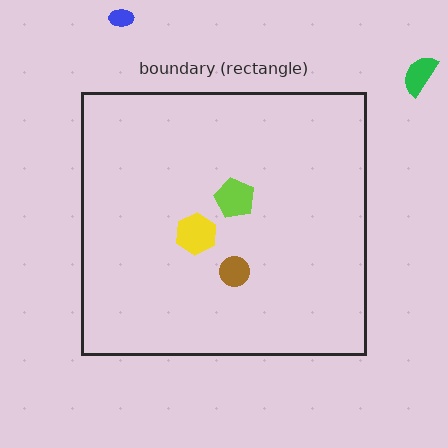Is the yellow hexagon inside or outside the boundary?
Inside.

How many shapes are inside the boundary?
3 inside, 2 outside.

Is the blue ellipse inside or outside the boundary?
Outside.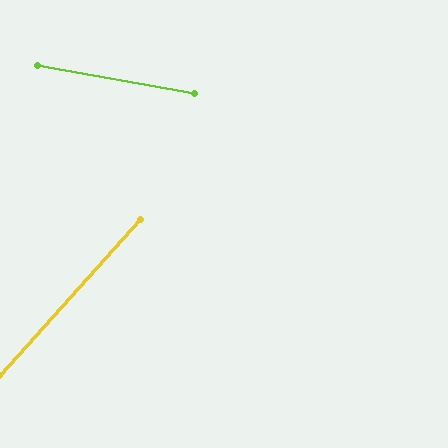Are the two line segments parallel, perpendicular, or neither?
Neither parallel nor perpendicular — they differ by about 58°.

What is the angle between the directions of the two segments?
Approximately 58 degrees.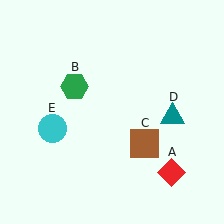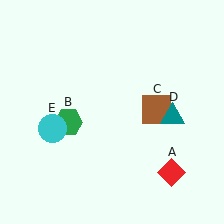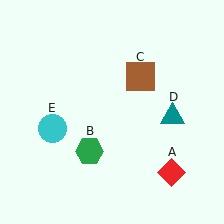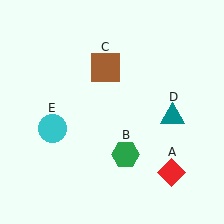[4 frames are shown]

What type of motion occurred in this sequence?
The green hexagon (object B), brown square (object C) rotated counterclockwise around the center of the scene.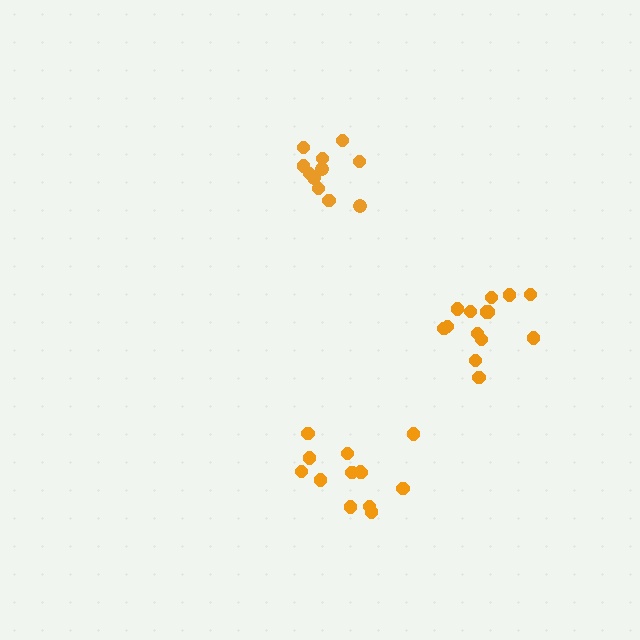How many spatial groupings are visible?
There are 3 spatial groupings.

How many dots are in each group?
Group 1: 14 dots, Group 2: 11 dots, Group 3: 13 dots (38 total).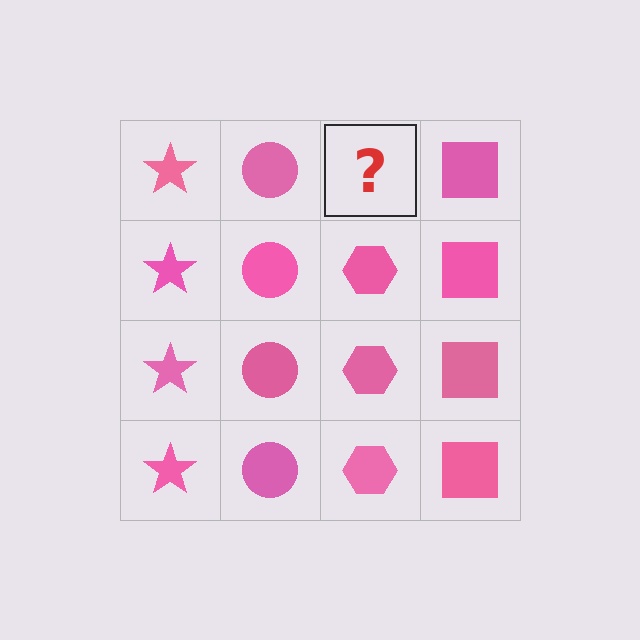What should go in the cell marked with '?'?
The missing cell should contain a pink hexagon.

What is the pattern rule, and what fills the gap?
The rule is that each column has a consistent shape. The gap should be filled with a pink hexagon.